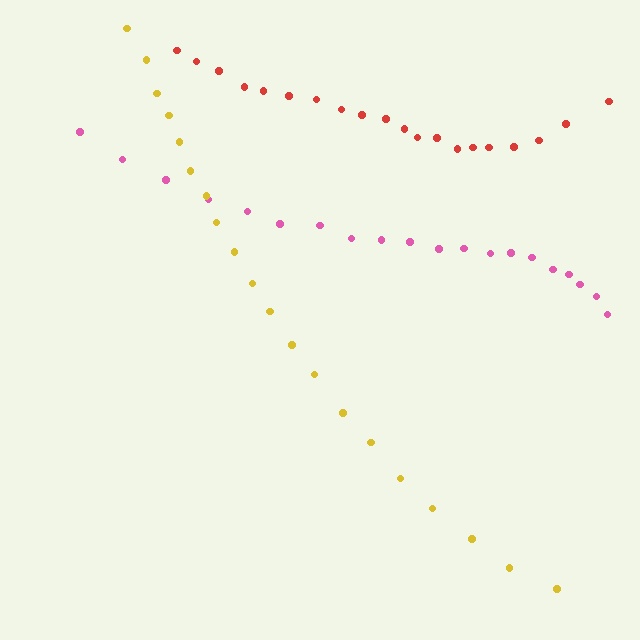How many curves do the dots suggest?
There are 3 distinct paths.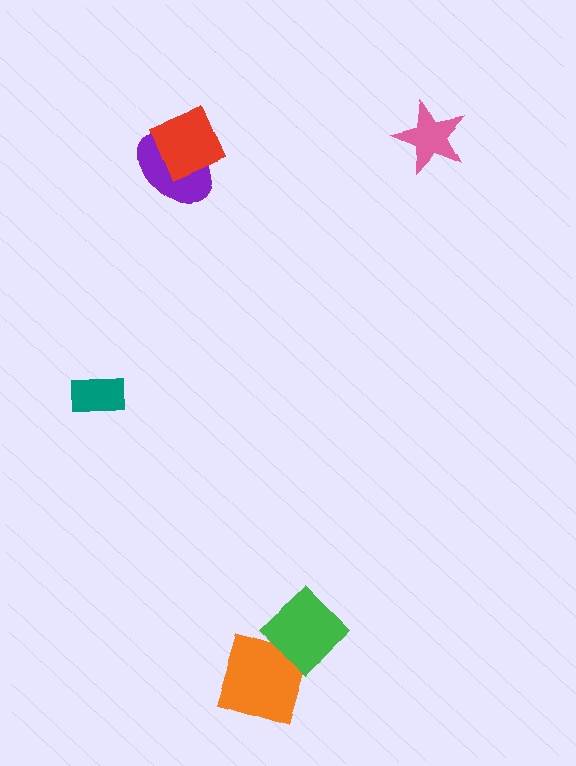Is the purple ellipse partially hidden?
Yes, it is partially covered by another shape.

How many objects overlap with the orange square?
0 objects overlap with the orange square.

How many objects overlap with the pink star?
0 objects overlap with the pink star.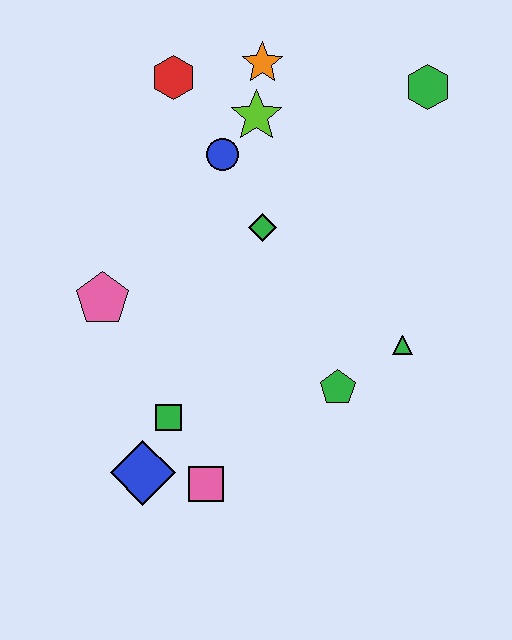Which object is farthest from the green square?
The green hexagon is farthest from the green square.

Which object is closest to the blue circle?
The lime star is closest to the blue circle.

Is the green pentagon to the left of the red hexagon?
No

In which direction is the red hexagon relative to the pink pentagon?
The red hexagon is above the pink pentagon.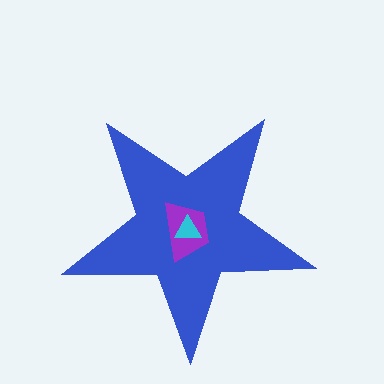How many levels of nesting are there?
3.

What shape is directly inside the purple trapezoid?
The cyan triangle.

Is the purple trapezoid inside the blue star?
Yes.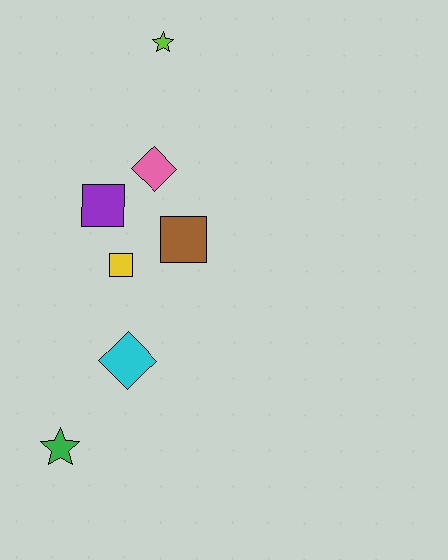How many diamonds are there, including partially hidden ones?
There are 2 diamonds.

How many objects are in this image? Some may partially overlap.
There are 7 objects.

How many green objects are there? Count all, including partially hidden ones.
There is 1 green object.